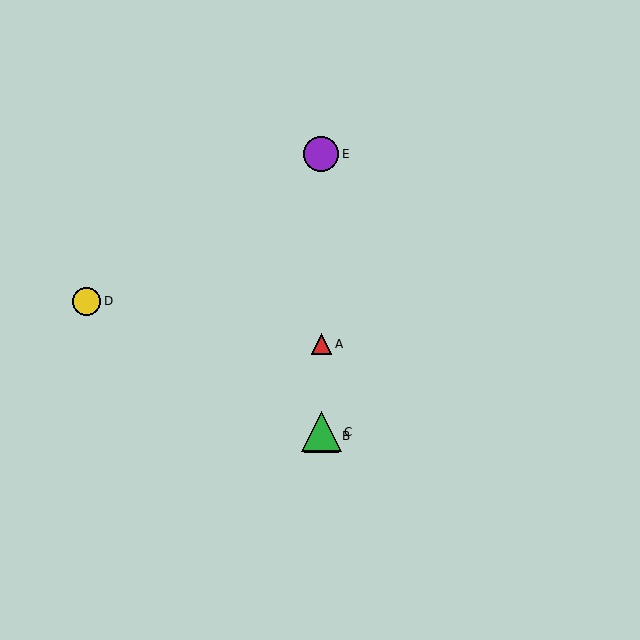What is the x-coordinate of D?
Object D is at x≈87.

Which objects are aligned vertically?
Objects A, B, C, E are aligned vertically.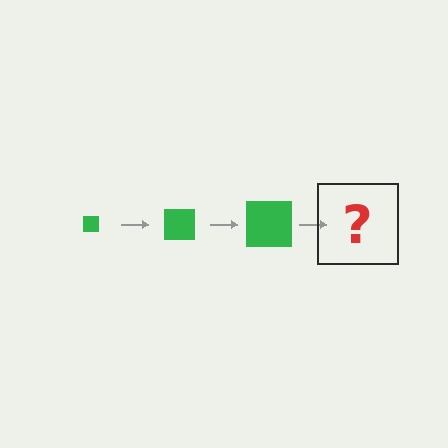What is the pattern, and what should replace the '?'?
The pattern is that the square gets progressively larger each step. The '?' should be a green square, larger than the previous one.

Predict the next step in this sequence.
The next step is a green square, larger than the previous one.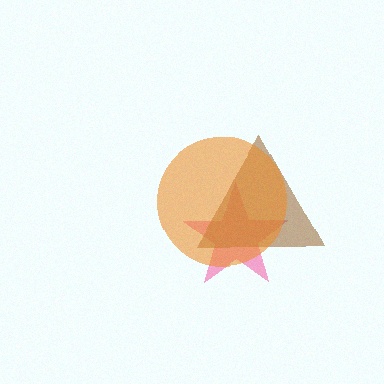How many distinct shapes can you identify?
There are 3 distinct shapes: a pink star, a brown triangle, an orange circle.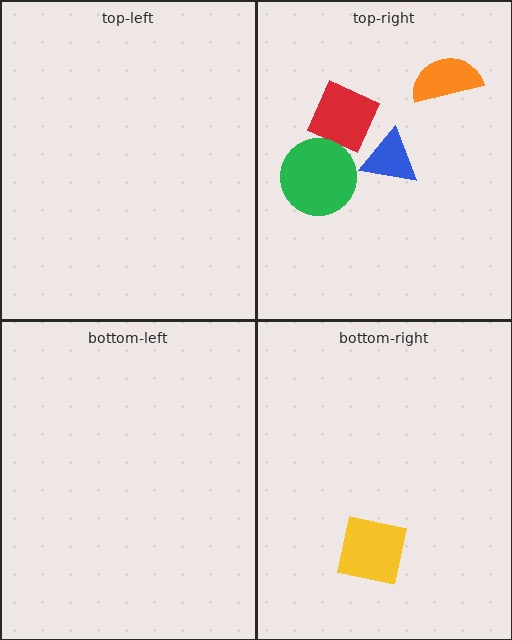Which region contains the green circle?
The top-right region.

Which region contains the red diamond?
The top-right region.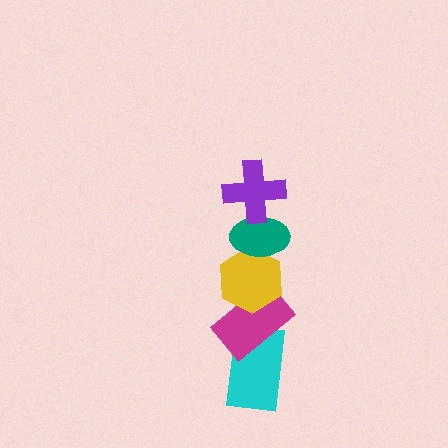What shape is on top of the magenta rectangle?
The yellow hexagon is on top of the magenta rectangle.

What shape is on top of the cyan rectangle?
The magenta rectangle is on top of the cyan rectangle.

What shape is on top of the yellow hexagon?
The teal ellipse is on top of the yellow hexagon.